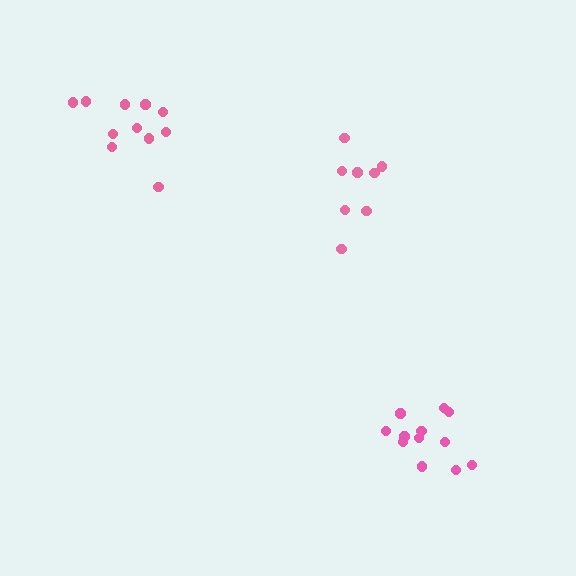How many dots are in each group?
Group 1: 8 dots, Group 2: 12 dots, Group 3: 11 dots (31 total).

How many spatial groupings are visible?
There are 3 spatial groupings.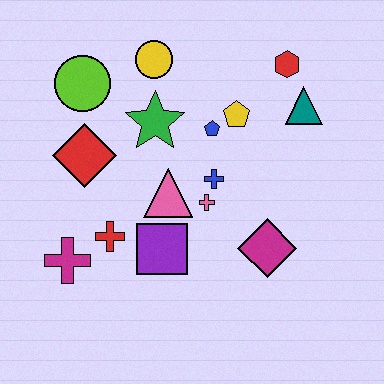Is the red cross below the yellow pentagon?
Yes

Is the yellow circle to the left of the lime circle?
No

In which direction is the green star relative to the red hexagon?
The green star is to the left of the red hexagon.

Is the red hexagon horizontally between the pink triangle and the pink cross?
No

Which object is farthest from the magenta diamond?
The lime circle is farthest from the magenta diamond.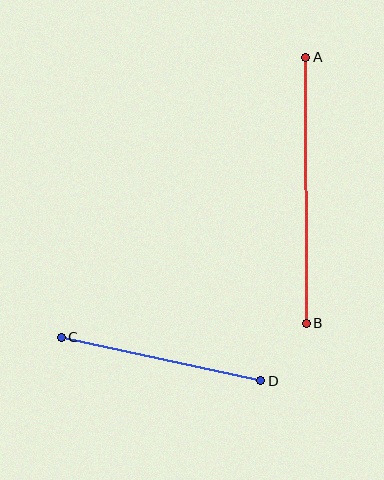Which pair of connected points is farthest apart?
Points A and B are farthest apart.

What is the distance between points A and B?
The distance is approximately 266 pixels.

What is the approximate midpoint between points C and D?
The midpoint is at approximately (161, 359) pixels.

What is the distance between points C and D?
The distance is approximately 204 pixels.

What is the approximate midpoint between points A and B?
The midpoint is at approximately (306, 190) pixels.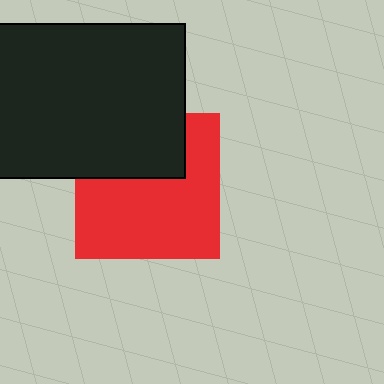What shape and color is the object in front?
The object in front is a black rectangle.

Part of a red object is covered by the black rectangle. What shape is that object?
It is a square.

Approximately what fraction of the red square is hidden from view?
Roughly 35% of the red square is hidden behind the black rectangle.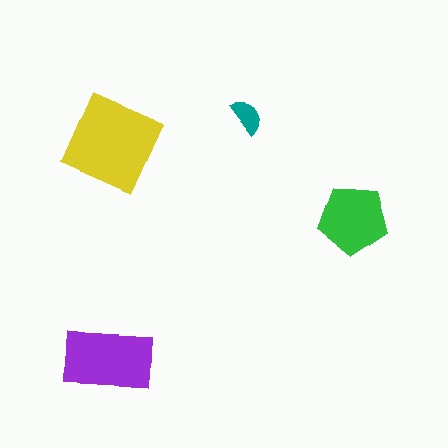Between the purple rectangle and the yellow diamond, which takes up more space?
The yellow diamond.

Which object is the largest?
The yellow diamond.